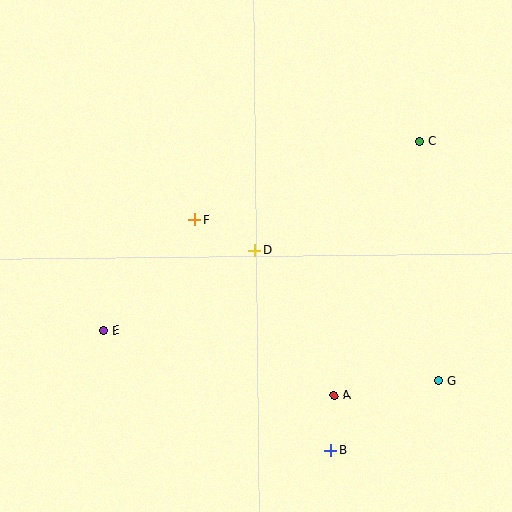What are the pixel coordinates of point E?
Point E is at (103, 330).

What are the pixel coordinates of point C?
Point C is at (419, 142).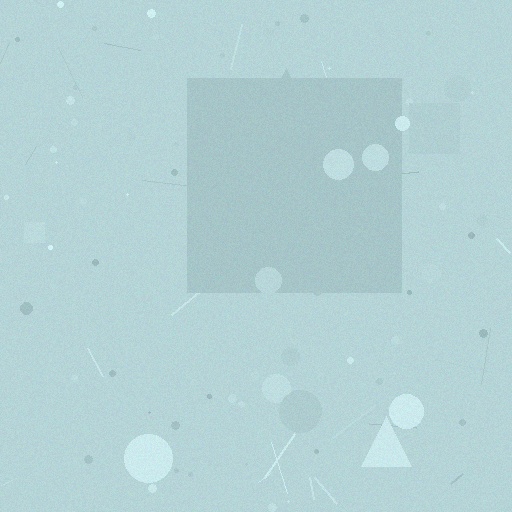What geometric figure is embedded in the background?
A square is embedded in the background.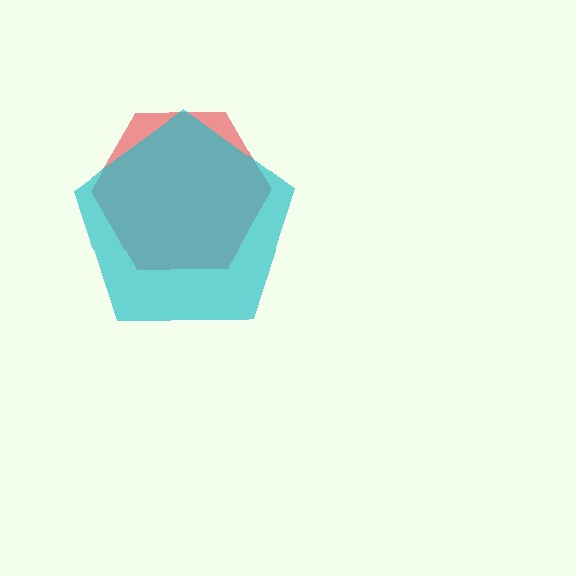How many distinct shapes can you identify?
There are 2 distinct shapes: a red hexagon, a cyan pentagon.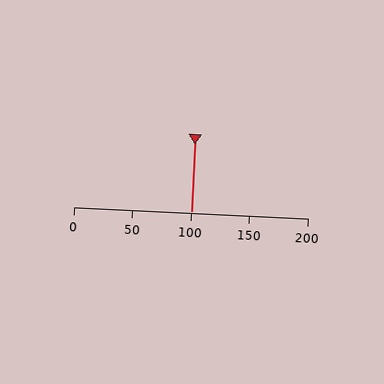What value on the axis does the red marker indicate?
The marker indicates approximately 100.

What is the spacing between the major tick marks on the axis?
The major ticks are spaced 50 apart.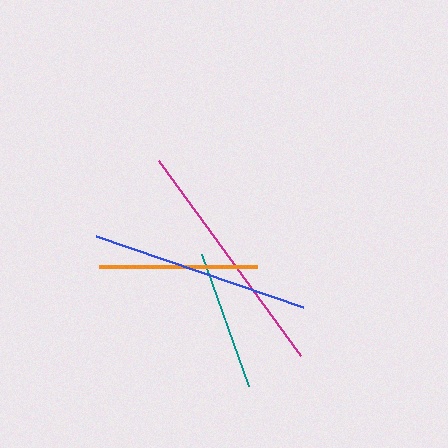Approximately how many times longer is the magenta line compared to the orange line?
The magenta line is approximately 1.5 times the length of the orange line.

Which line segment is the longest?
The magenta line is the longest at approximately 241 pixels.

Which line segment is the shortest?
The teal line is the shortest at approximately 140 pixels.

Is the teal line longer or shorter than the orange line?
The orange line is longer than the teal line.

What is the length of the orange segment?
The orange segment is approximately 158 pixels long.